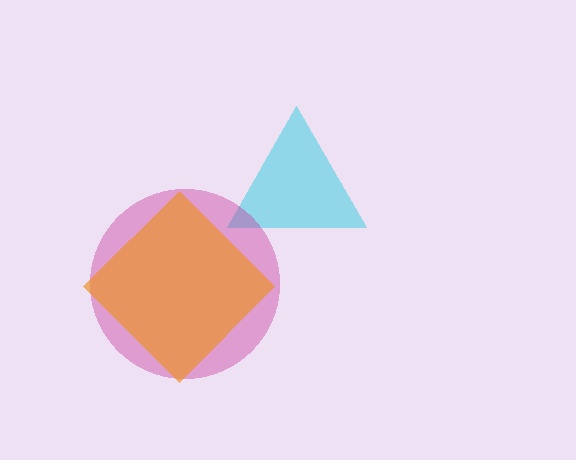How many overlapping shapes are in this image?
There are 3 overlapping shapes in the image.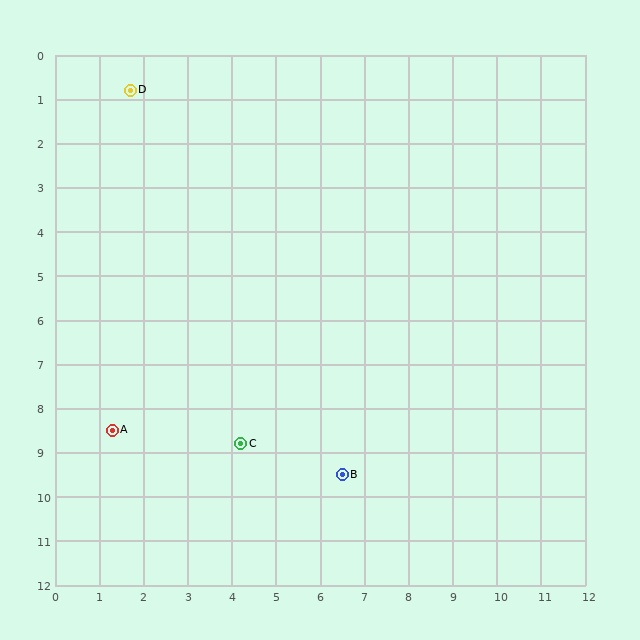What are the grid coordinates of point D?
Point D is at approximately (1.7, 0.8).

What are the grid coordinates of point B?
Point B is at approximately (6.5, 9.5).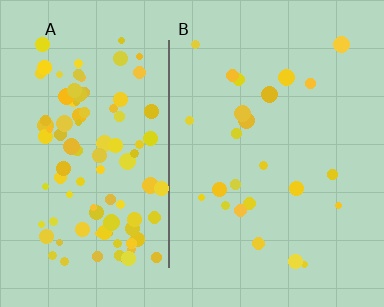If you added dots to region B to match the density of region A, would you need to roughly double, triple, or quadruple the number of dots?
Approximately quadruple.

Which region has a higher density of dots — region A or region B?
A (the left).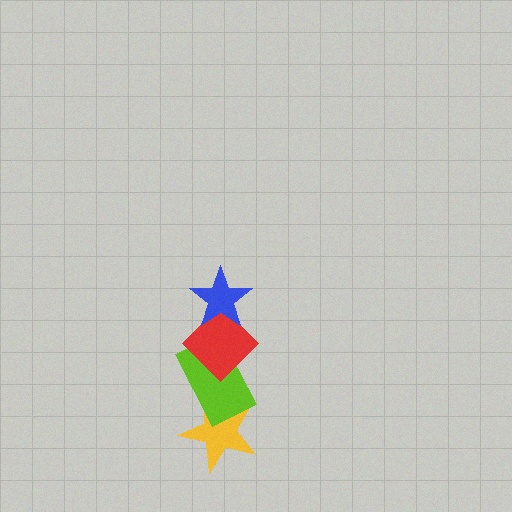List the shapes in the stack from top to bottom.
From top to bottom: the blue star, the red diamond, the lime rectangle, the yellow star.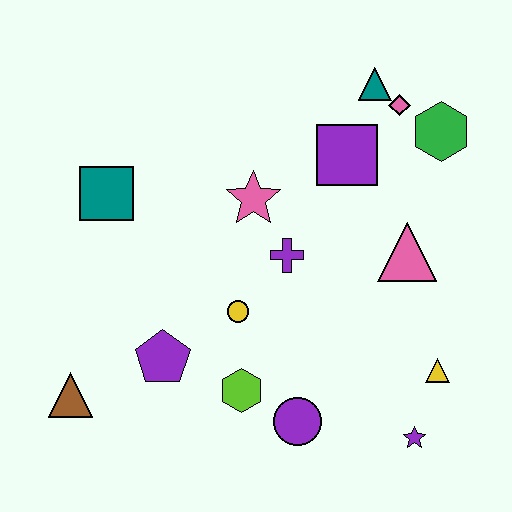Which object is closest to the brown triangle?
The purple pentagon is closest to the brown triangle.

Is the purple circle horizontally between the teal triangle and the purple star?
No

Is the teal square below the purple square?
Yes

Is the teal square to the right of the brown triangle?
Yes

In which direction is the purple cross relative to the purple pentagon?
The purple cross is to the right of the purple pentagon.